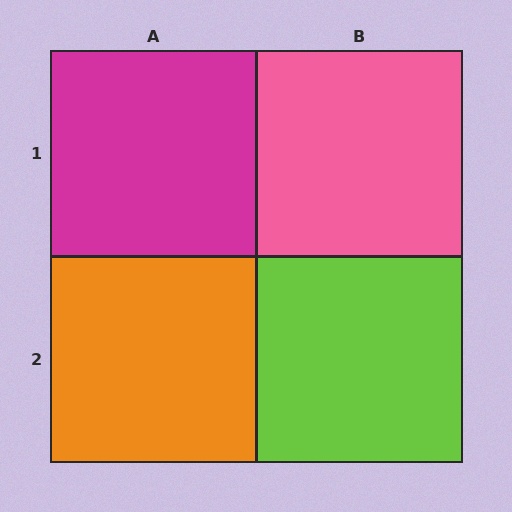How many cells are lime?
1 cell is lime.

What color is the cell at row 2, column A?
Orange.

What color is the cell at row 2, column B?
Lime.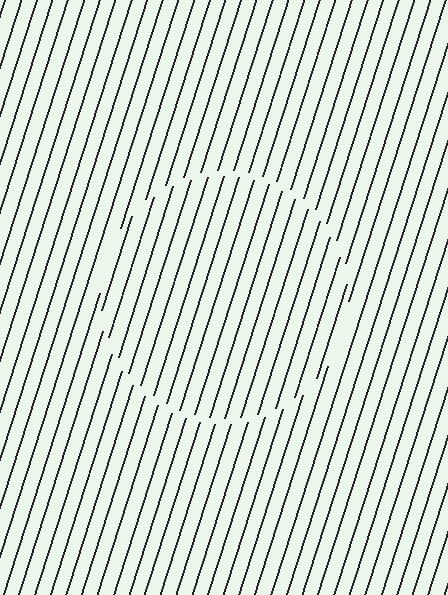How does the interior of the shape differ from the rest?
The interior of the shape contains the same grating, shifted by half a period — the contour is defined by the phase discontinuity where line-ends from the inner and outer gratings abut.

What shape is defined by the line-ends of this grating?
An illusory circle. The interior of the shape contains the same grating, shifted by half a period — the contour is defined by the phase discontinuity where line-ends from the inner and outer gratings abut.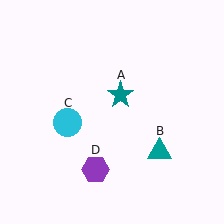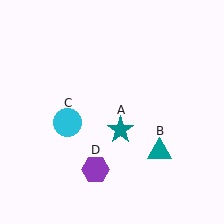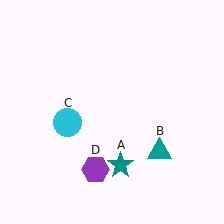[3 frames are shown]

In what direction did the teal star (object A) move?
The teal star (object A) moved down.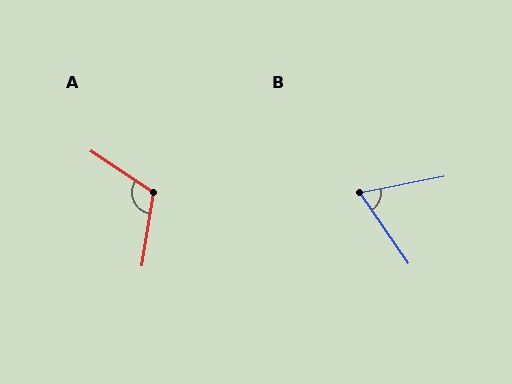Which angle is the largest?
A, at approximately 115 degrees.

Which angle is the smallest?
B, at approximately 67 degrees.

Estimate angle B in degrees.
Approximately 67 degrees.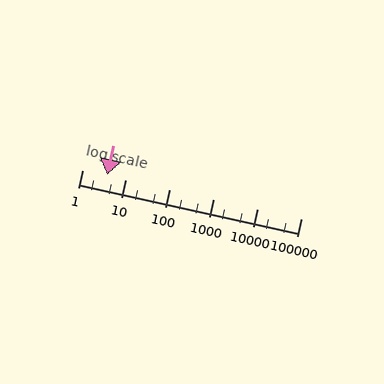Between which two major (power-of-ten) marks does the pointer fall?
The pointer is between 1 and 10.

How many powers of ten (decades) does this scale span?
The scale spans 5 decades, from 1 to 100000.